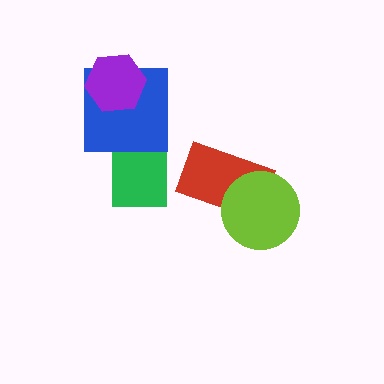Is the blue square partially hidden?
Yes, it is partially covered by another shape.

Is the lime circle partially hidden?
No, no other shape covers it.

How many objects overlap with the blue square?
1 object overlaps with the blue square.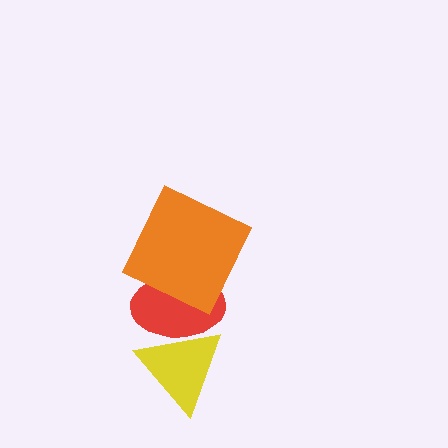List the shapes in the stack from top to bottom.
From top to bottom: the orange square, the red ellipse, the yellow triangle.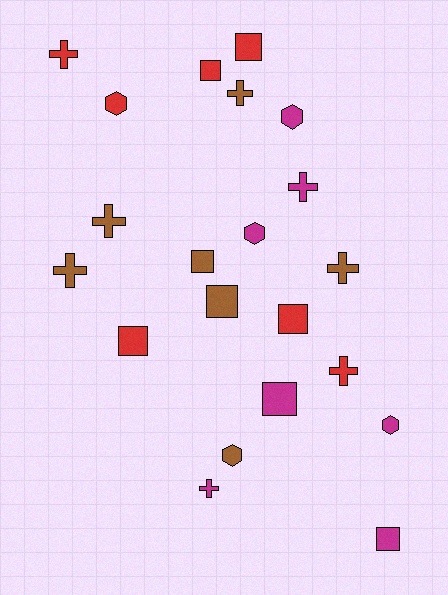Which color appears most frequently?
Brown, with 7 objects.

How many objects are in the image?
There are 21 objects.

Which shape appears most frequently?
Square, with 8 objects.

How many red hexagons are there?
There is 1 red hexagon.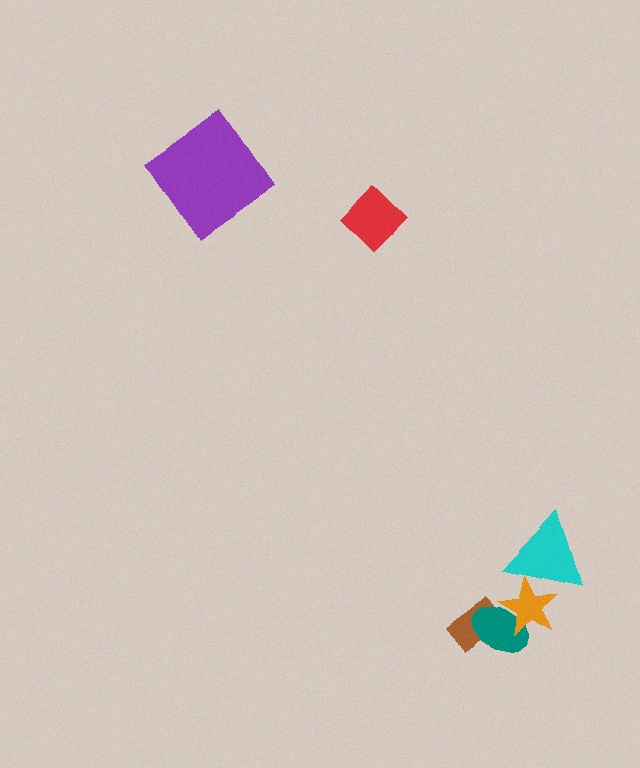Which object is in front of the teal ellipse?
The orange star is in front of the teal ellipse.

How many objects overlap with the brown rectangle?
1 object overlaps with the brown rectangle.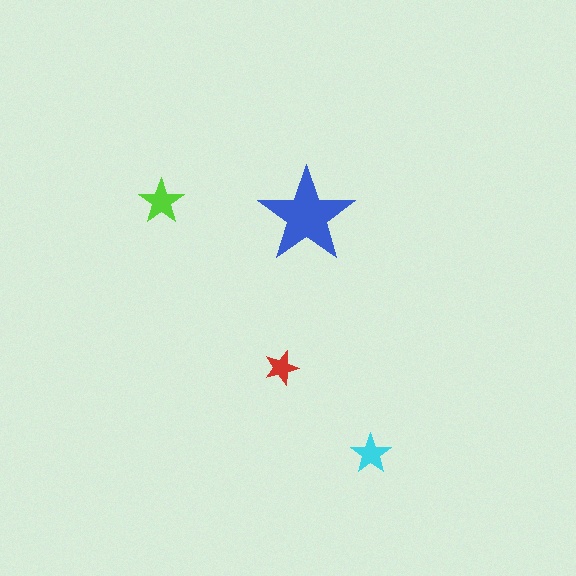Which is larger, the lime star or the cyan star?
The lime one.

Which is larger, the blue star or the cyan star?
The blue one.